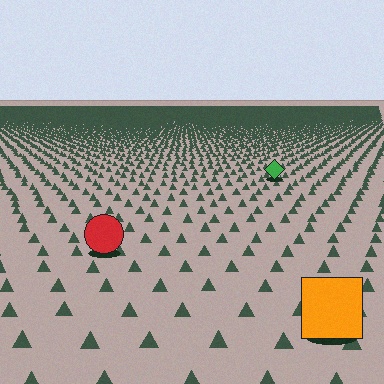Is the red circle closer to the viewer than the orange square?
No. The orange square is closer — you can tell from the texture gradient: the ground texture is coarser near it.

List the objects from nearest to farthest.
From nearest to farthest: the orange square, the red circle, the green diamond.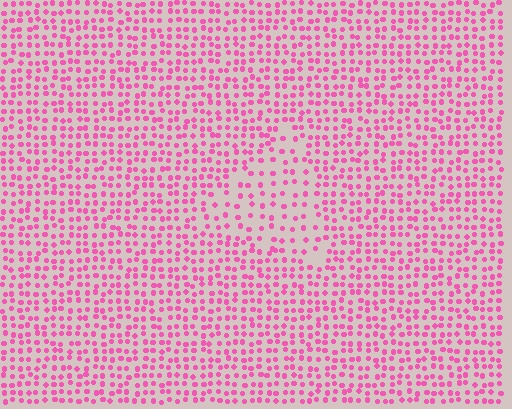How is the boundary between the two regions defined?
The boundary is defined by a change in element density (approximately 1.8x ratio). All elements are the same color, size, and shape.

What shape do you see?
I see a triangle.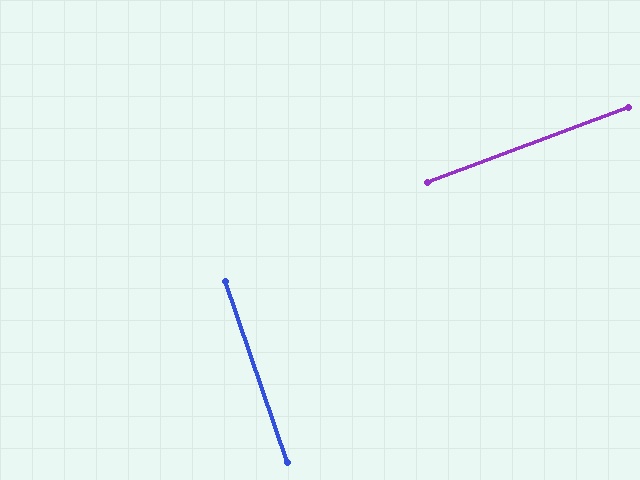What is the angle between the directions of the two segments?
Approximately 88 degrees.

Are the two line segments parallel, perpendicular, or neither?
Perpendicular — they meet at approximately 88°.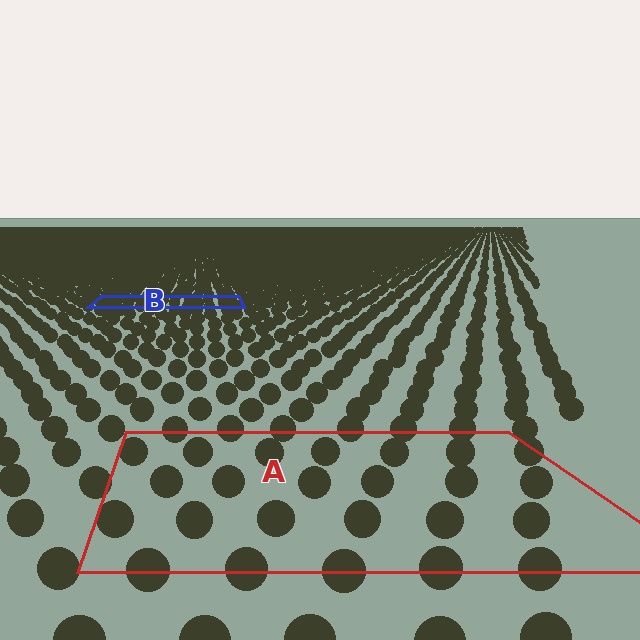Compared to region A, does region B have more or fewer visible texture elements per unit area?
Region B has more texture elements per unit area — they are packed more densely because it is farther away.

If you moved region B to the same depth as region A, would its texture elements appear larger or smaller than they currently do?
They would appear larger. At a closer depth, the same texture elements are projected at a bigger on-screen size.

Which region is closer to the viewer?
Region A is closer. The texture elements there are larger and more spread out.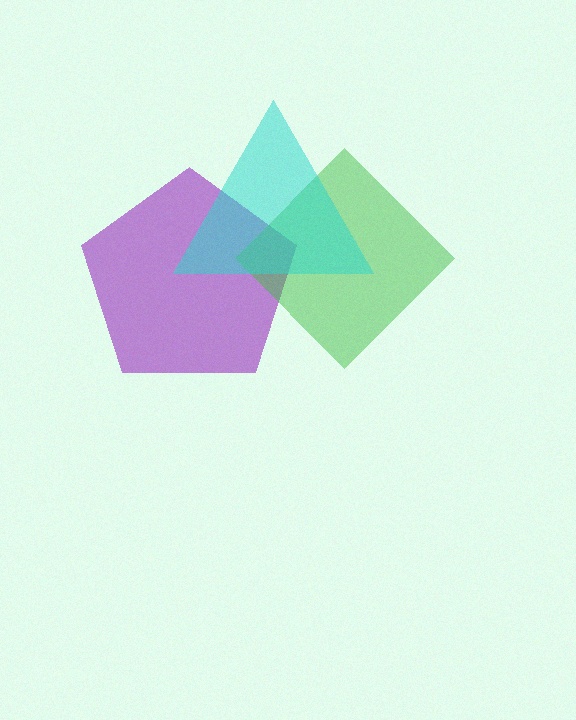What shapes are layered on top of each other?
The layered shapes are: a purple pentagon, a green diamond, a cyan triangle.